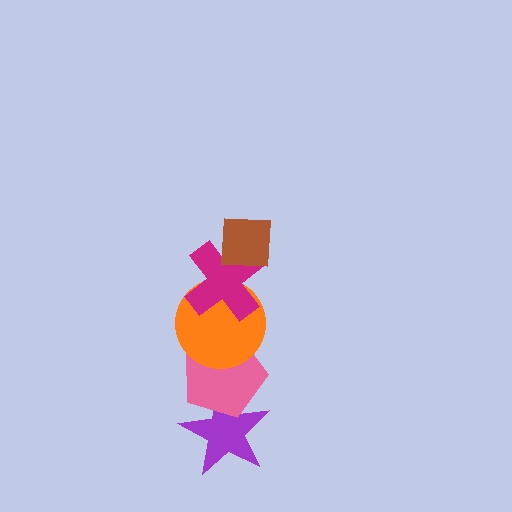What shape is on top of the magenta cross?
The brown square is on top of the magenta cross.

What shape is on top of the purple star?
The pink pentagon is on top of the purple star.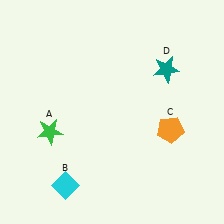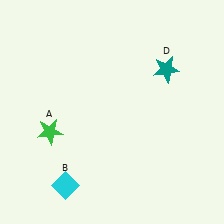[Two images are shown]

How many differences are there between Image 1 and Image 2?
There is 1 difference between the two images.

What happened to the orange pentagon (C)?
The orange pentagon (C) was removed in Image 2. It was in the bottom-right area of Image 1.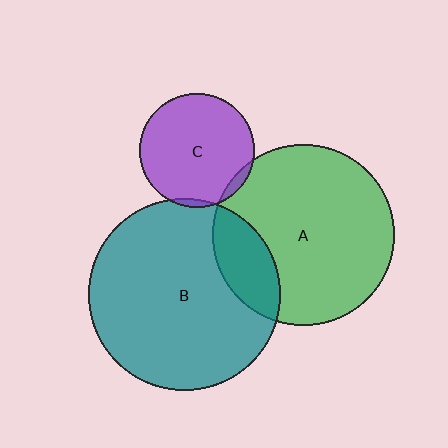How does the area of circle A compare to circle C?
Approximately 2.5 times.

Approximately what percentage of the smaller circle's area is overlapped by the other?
Approximately 20%.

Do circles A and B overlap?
Yes.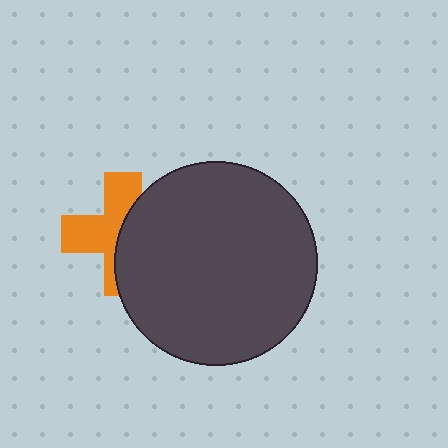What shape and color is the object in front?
The object in front is a dark gray circle.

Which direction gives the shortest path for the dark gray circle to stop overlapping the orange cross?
Moving right gives the shortest separation.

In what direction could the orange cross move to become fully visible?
The orange cross could move left. That would shift it out from behind the dark gray circle entirely.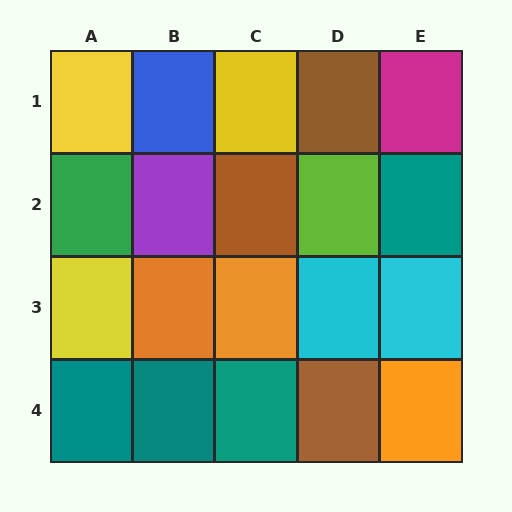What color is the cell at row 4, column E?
Orange.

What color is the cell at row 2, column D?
Lime.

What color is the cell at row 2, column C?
Brown.